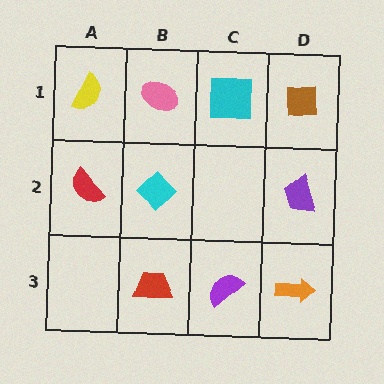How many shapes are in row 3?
3 shapes.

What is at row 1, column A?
A yellow semicircle.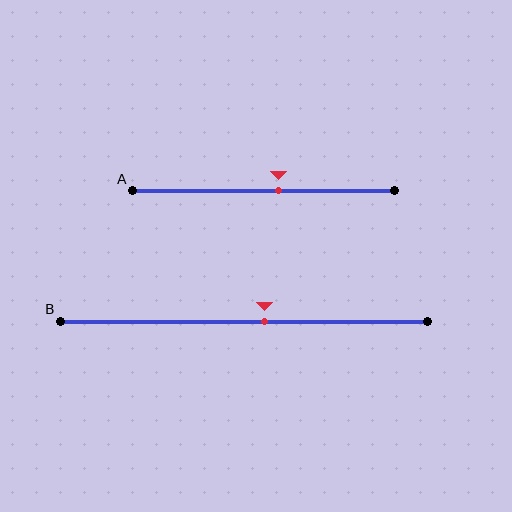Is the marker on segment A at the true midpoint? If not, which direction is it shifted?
No, the marker on segment A is shifted to the right by about 6% of the segment length.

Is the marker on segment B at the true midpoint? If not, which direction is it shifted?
No, the marker on segment B is shifted to the right by about 6% of the segment length.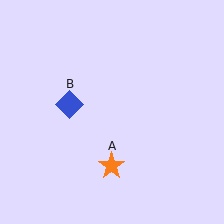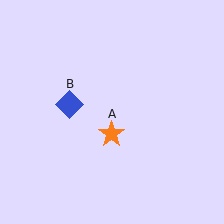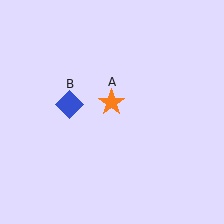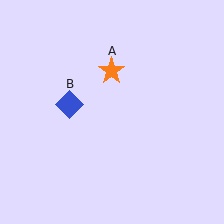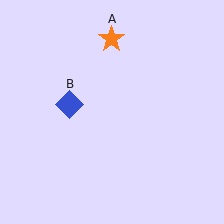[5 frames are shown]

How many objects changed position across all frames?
1 object changed position: orange star (object A).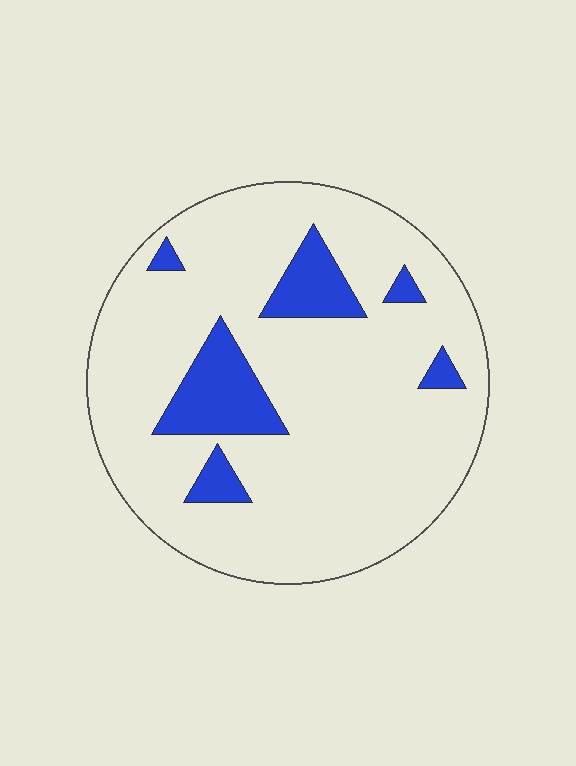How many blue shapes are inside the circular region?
6.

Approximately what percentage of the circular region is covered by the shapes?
Approximately 15%.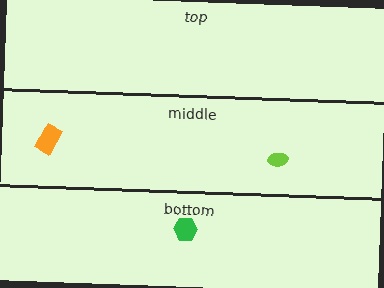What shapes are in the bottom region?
The green hexagon.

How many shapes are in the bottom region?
1.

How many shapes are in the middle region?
2.